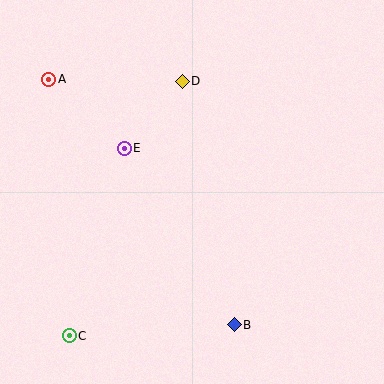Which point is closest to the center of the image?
Point E at (124, 148) is closest to the center.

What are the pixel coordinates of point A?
Point A is at (49, 79).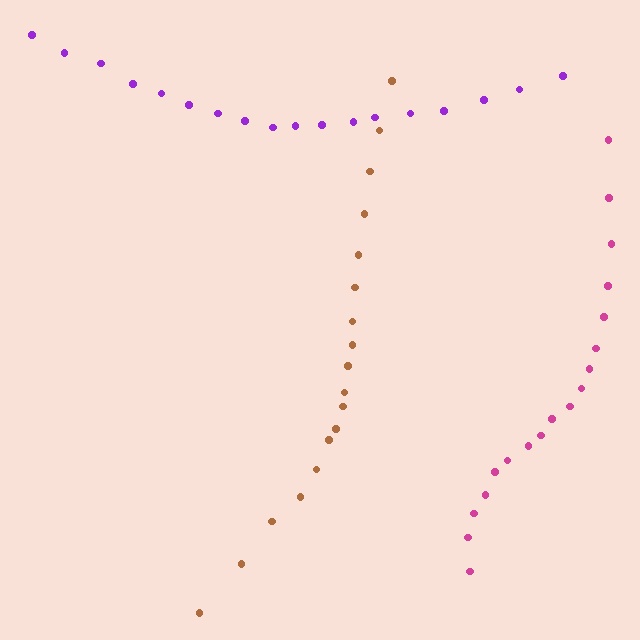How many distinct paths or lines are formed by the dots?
There are 3 distinct paths.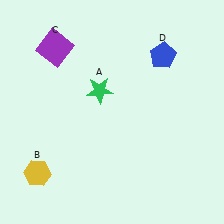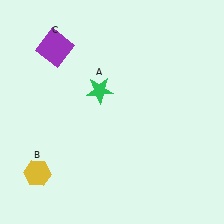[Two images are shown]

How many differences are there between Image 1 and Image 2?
There is 1 difference between the two images.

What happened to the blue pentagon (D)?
The blue pentagon (D) was removed in Image 2. It was in the top-right area of Image 1.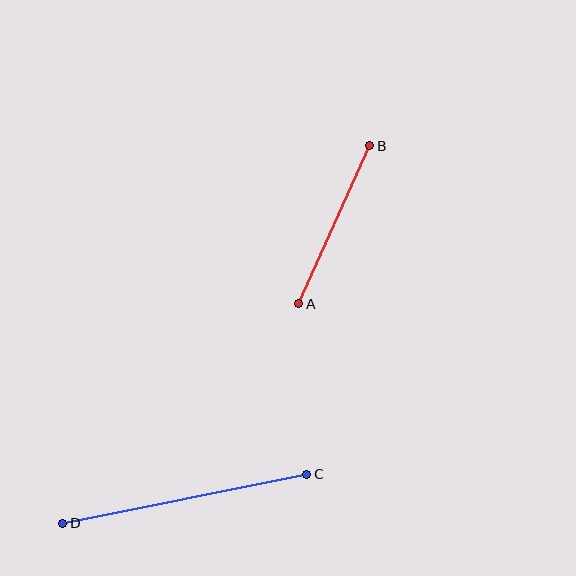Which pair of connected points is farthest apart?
Points C and D are farthest apart.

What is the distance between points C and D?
The distance is approximately 249 pixels.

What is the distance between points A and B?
The distance is approximately 173 pixels.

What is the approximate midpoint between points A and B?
The midpoint is at approximately (334, 225) pixels.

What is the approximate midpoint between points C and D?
The midpoint is at approximately (185, 499) pixels.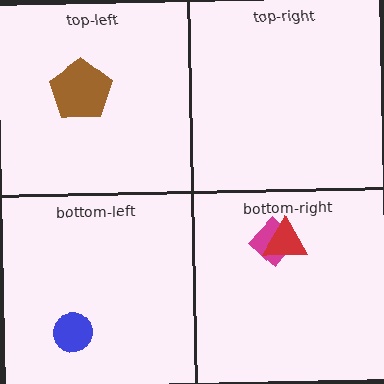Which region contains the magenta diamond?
The bottom-right region.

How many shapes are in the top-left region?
1.